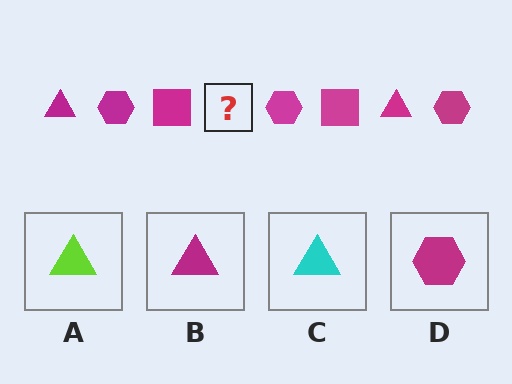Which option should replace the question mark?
Option B.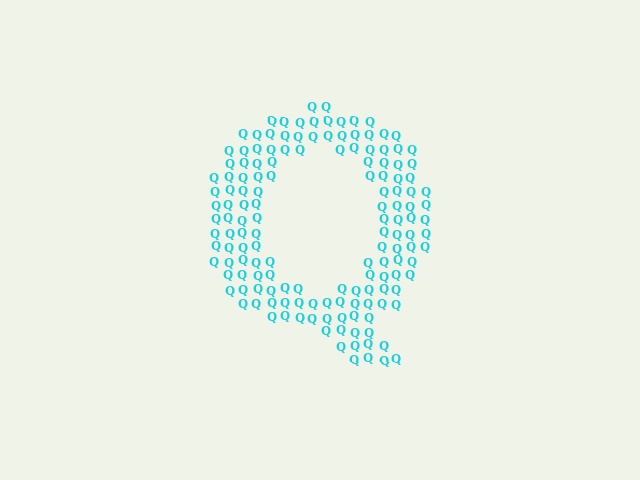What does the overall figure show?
The overall figure shows the letter Q.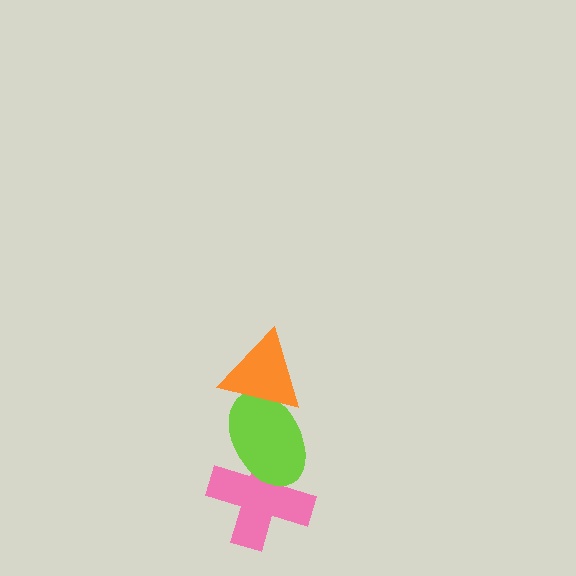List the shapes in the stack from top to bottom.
From top to bottom: the orange triangle, the lime ellipse, the pink cross.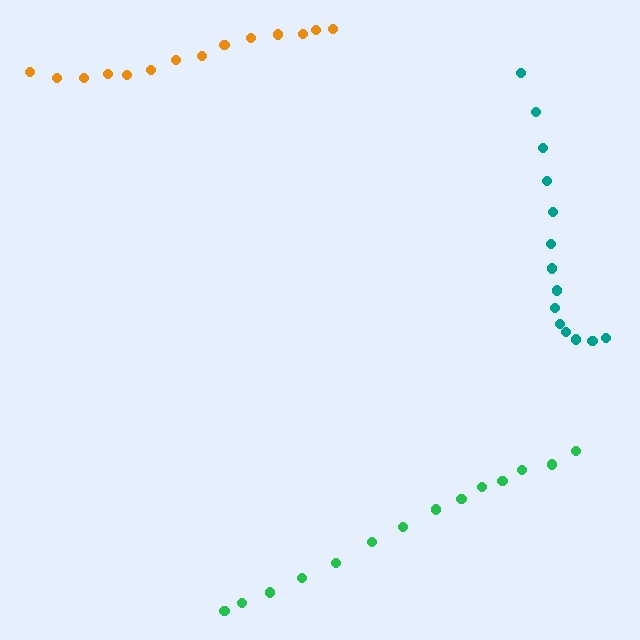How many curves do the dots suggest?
There are 3 distinct paths.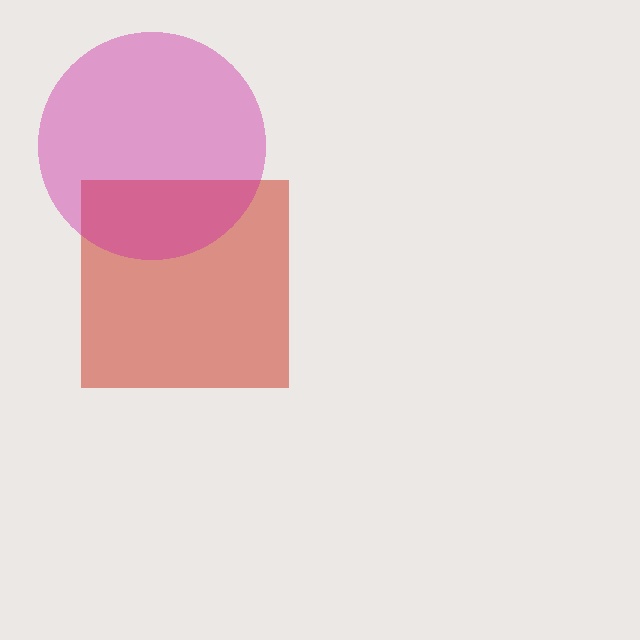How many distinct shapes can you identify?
There are 2 distinct shapes: a red square, a magenta circle.